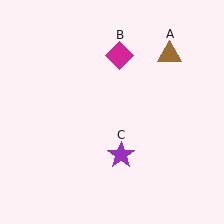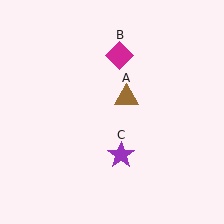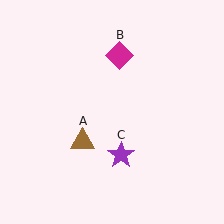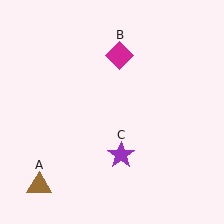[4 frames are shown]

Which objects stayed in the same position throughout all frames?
Magenta diamond (object B) and purple star (object C) remained stationary.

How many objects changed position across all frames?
1 object changed position: brown triangle (object A).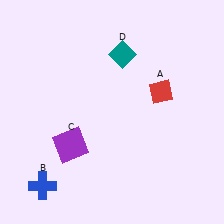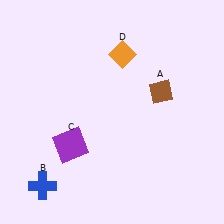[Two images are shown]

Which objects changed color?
A changed from red to brown. D changed from teal to orange.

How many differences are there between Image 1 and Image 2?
There are 2 differences between the two images.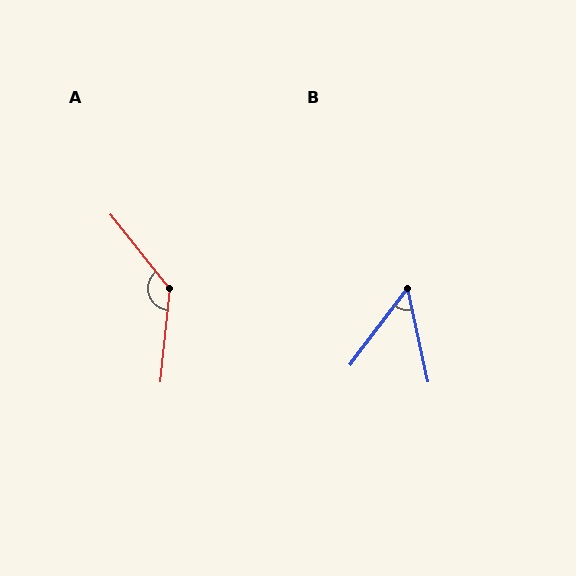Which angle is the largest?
A, at approximately 135 degrees.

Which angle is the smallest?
B, at approximately 49 degrees.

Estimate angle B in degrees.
Approximately 49 degrees.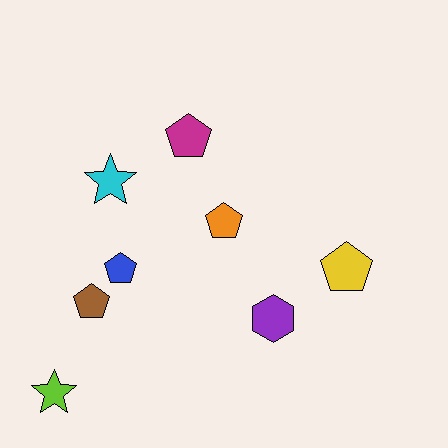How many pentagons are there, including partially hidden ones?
There are 5 pentagons.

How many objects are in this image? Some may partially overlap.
There are 8 objects.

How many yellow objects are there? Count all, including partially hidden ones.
There is 1 yellow object.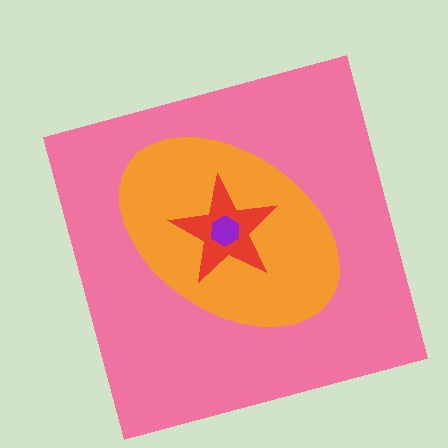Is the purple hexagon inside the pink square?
Yes.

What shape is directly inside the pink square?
The orange ellipse.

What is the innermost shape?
The purple hexagon.